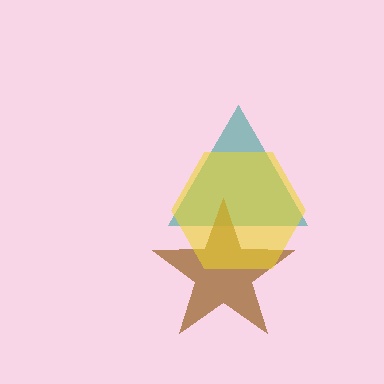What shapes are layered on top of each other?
The layered shapes are: a teal triangle, a brown star, a yellow hexagon.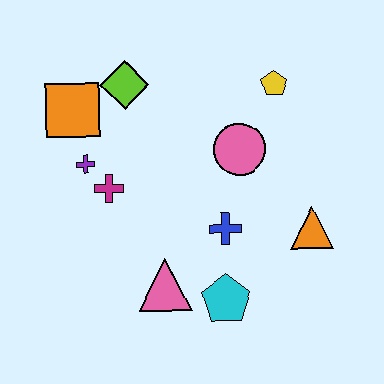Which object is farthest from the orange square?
The orange triangle is farthest from the orange square.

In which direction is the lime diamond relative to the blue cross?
The lime diamond is above the blue cross.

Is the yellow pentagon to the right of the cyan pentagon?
Yes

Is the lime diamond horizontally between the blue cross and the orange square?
Yes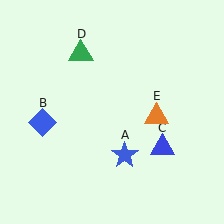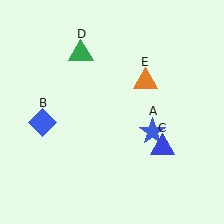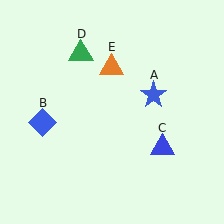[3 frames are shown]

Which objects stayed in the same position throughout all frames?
Blue diamond (object B) and blue triangle (object C) and green triangle (object D) remained stationary.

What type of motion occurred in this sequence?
The blue star (object A), orange triangle (object E) rotated counterclockwise around the center of the scene.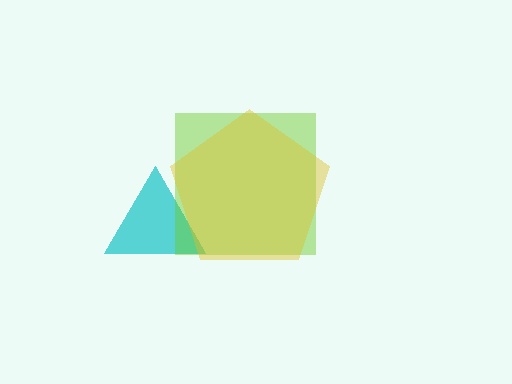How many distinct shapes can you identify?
There are 3 distinct shapes: a cyan triangle, a lime square, a yellow pentagon.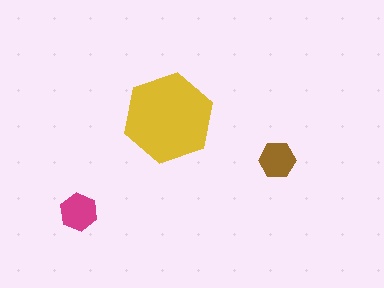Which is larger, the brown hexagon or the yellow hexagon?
The yellow one.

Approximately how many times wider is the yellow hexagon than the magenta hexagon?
About 2.5 times wider.